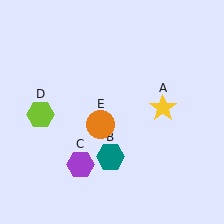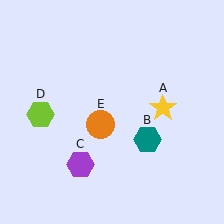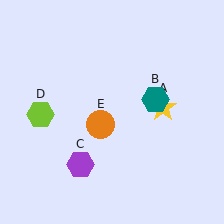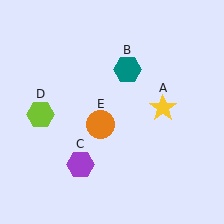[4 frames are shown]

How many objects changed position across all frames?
1 object changed position: teal hexagon (object B).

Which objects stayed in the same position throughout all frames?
Yellow star (object A) and purple hexagon (object C) and lime hexagon (object D) and orange circle (object E) remained stationary.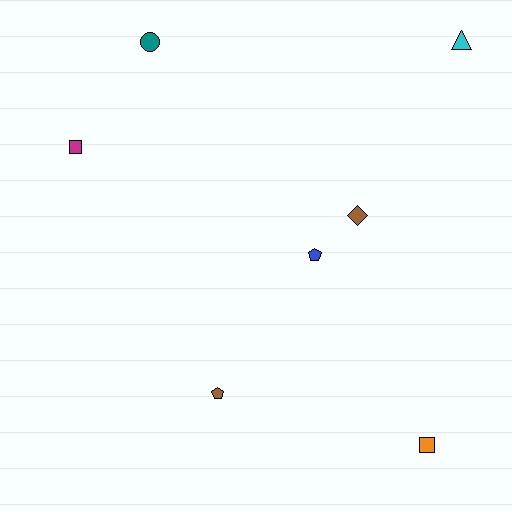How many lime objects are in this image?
There are no lime objects.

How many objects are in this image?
There are 7 objects.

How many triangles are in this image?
There is 1 triangle.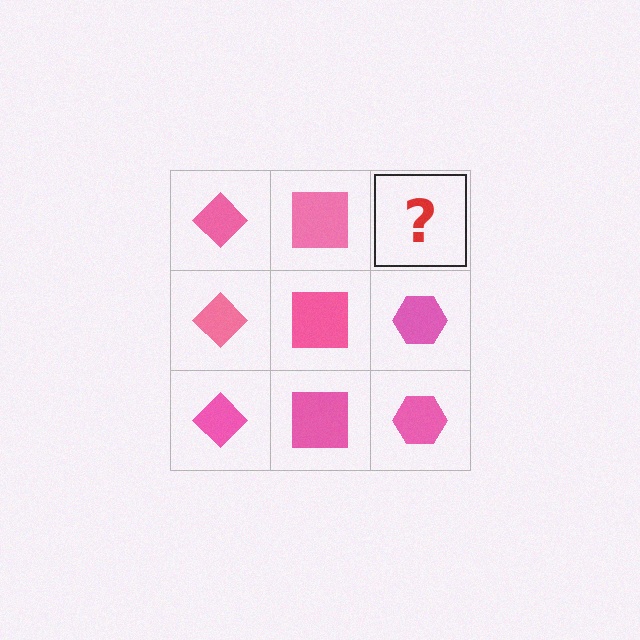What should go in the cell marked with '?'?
The missing cell should contain a pink hexagon.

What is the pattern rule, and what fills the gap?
The rule is that each column has a consistent shape. The gap should be filled with a pink hexagon.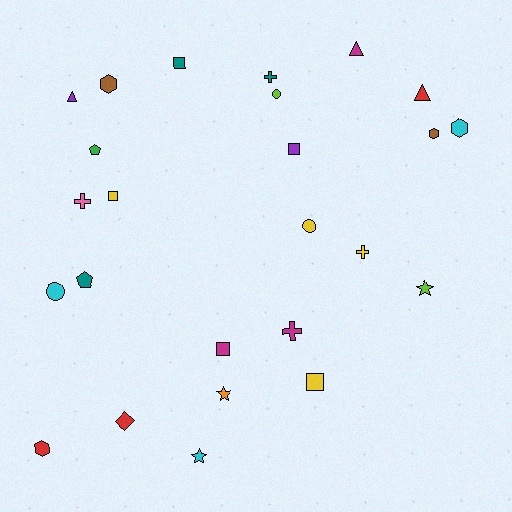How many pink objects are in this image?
There is 1 pink object.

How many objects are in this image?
There are 25 objects.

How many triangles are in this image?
There are 3 triangles.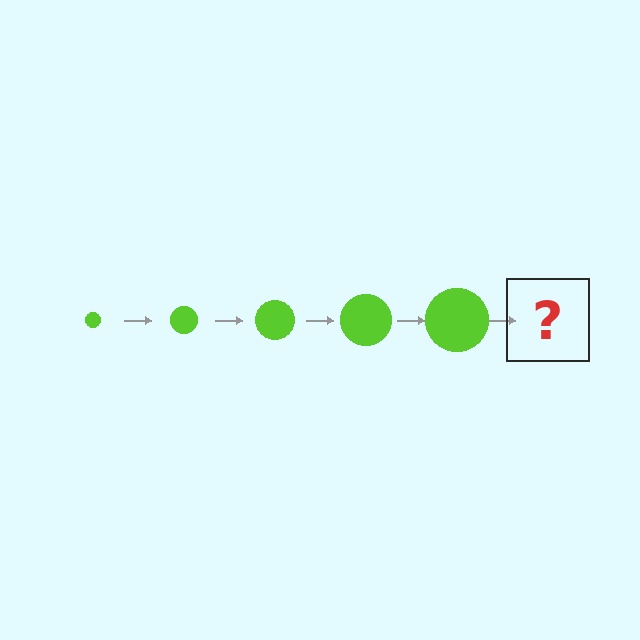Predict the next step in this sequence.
The next step is a lime circle, larger than the previous one.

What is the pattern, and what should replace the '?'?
The pattern is that the circle gets progressively larger each step. The '?' should be a lime circle, larger than the previous one.